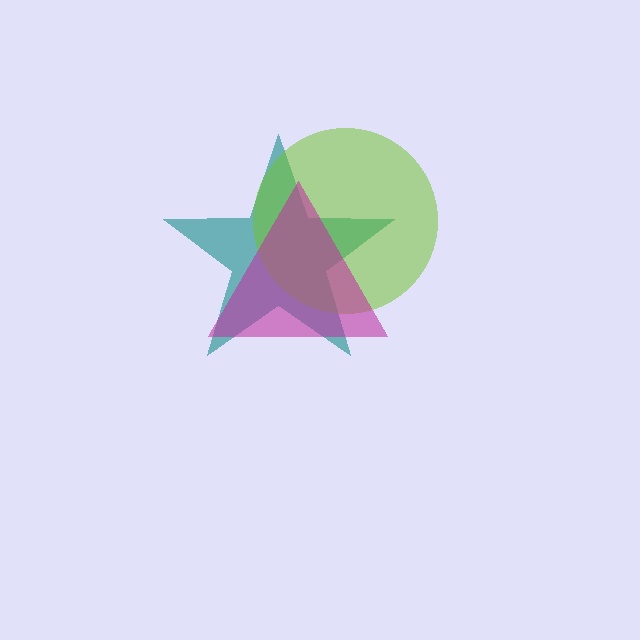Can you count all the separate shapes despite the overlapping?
Yes, there are 3 separate shapes.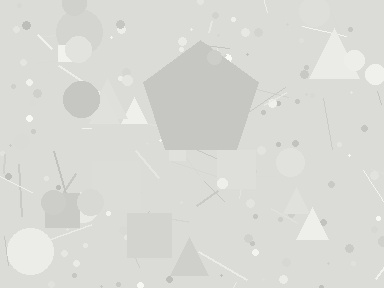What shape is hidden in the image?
A pentagon is hidden in the image.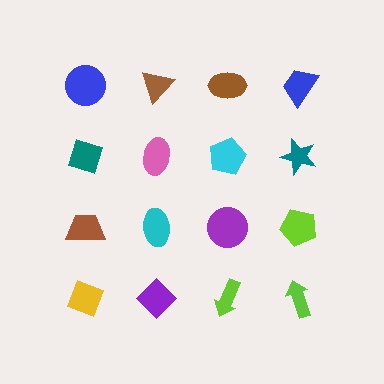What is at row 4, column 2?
A purple diamond.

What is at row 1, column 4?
A blue trapezoid.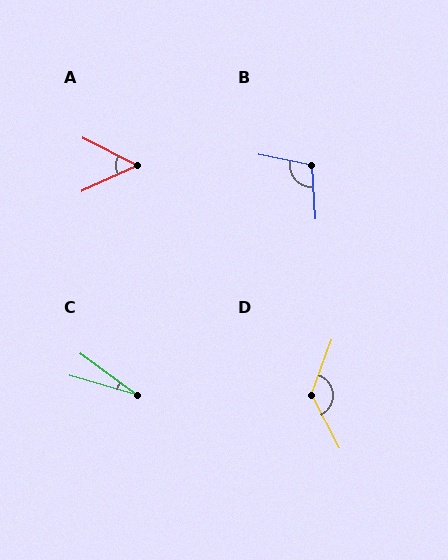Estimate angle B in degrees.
Approximately 104 degrees.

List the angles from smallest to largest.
C (20°), A (52°), B (104°), D (132°).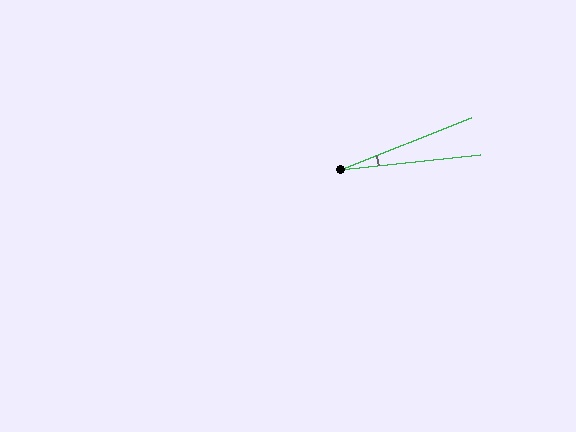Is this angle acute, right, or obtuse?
It is acute.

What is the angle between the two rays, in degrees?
Approximately 15 degrees.